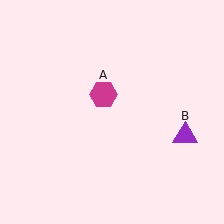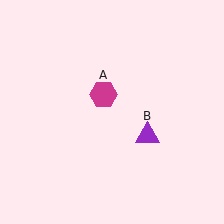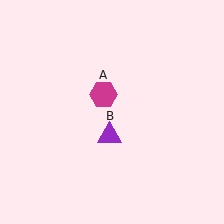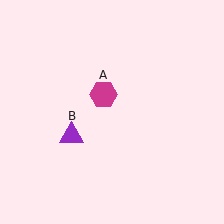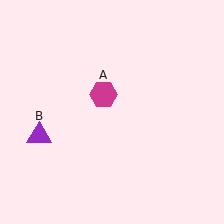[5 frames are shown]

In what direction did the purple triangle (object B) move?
The purple triangle (object B) moved left.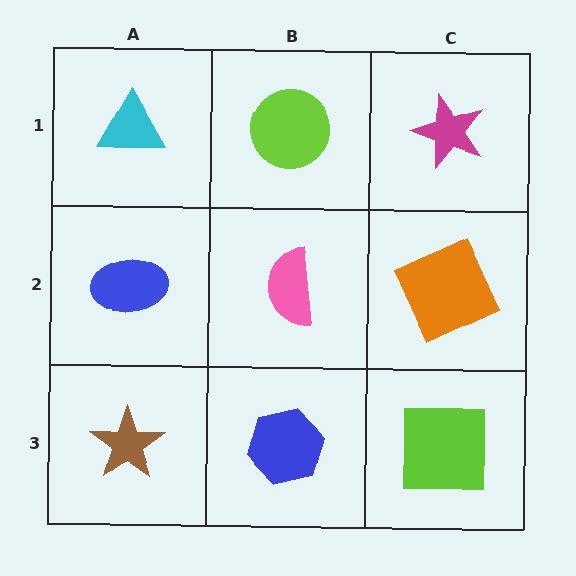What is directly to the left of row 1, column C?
A lime circle.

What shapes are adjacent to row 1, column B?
A pink semicircle (row 2, column B), a cyan triangle (row 1, column A), a magenta star (row 1, column C).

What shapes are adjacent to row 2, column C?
A magenta star (row 1, column C), a lime square (row 3, column C), a pink semicircle (row 2, column B).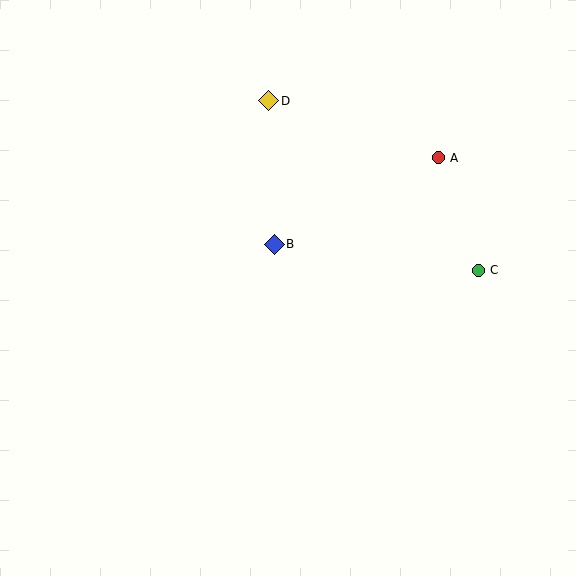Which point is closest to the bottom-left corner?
Point B is closest to the bottom-left corner.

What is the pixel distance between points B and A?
The distance between B and A is 185 pixels.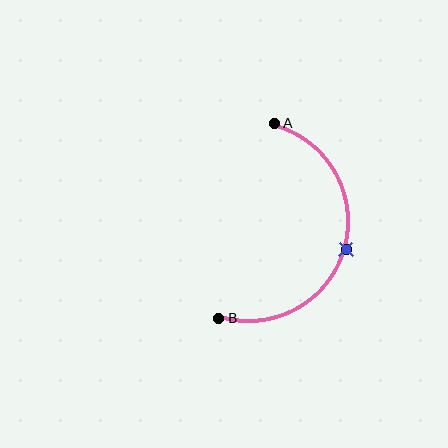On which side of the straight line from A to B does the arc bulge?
The arc bulges to the right of the straight line connecting A and B.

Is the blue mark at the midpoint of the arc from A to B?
Yes. The blue mark lies on the arc at equal arc-length from both A and B — it is the arc midpoint.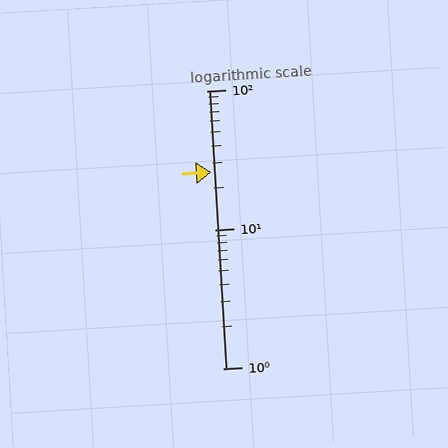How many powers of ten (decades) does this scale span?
The scale spans 2 decades, from 1 to 100.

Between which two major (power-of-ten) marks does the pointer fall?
The pointer is between 10 and 100.